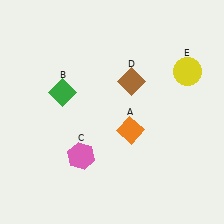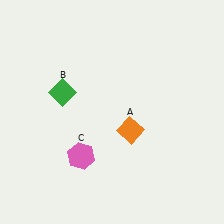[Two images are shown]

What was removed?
The brown diamond (D), the yellow circle (E) were removed in Image 2.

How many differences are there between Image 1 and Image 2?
There are 2 differences between the two images.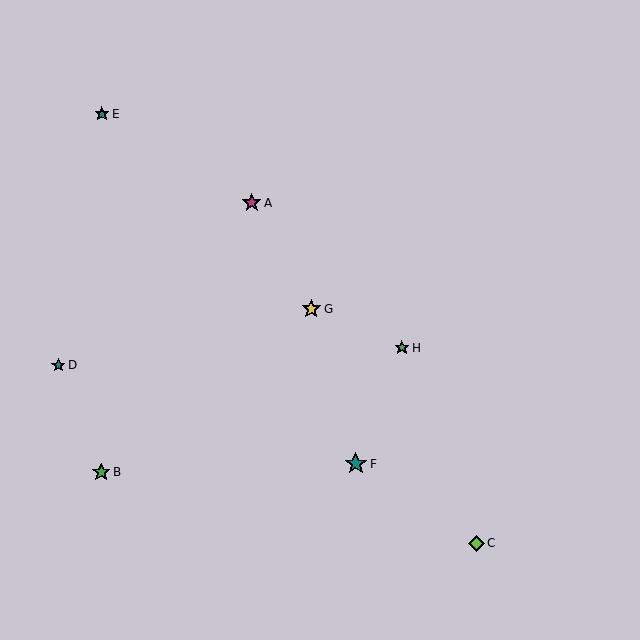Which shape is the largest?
The teal star (labeled F) is the largest.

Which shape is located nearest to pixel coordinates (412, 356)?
The green star (labeled H) at (402, 348) is nearest to that location.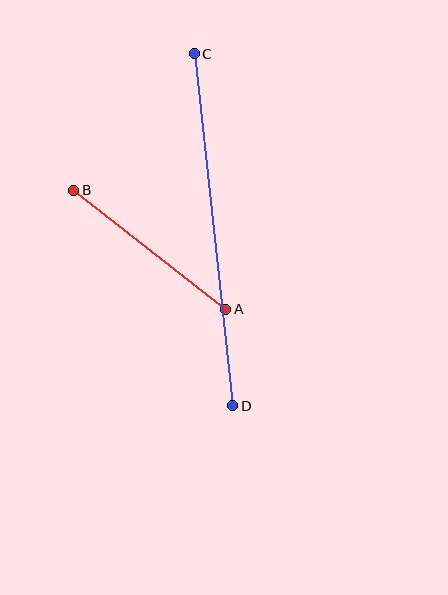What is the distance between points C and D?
The distance is approximately 354 pixels.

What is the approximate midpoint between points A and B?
The midpoint is at approximately (150, 250) pixels.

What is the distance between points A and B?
The distance is approximately 193 pixels.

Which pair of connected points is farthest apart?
Points C and D are farthest apart.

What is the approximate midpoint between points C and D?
The midpoint is at approximately (214, 230) pixels.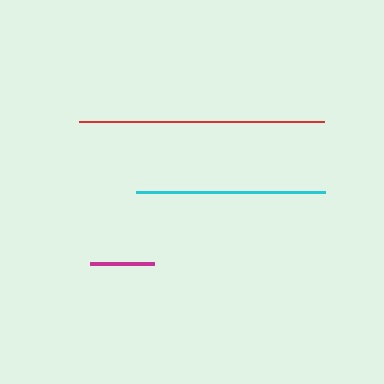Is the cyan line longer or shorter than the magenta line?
The cyan line is longer than the magenta line.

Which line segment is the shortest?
The magenta line is the shortest at approximately 64 pixels.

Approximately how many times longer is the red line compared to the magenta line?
The red line is approximately 3.8 times the length of the magenta line.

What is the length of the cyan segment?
The cyan segment is approximately 189 pixels long.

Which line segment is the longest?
The red line is the longest at approximately 245 pixels.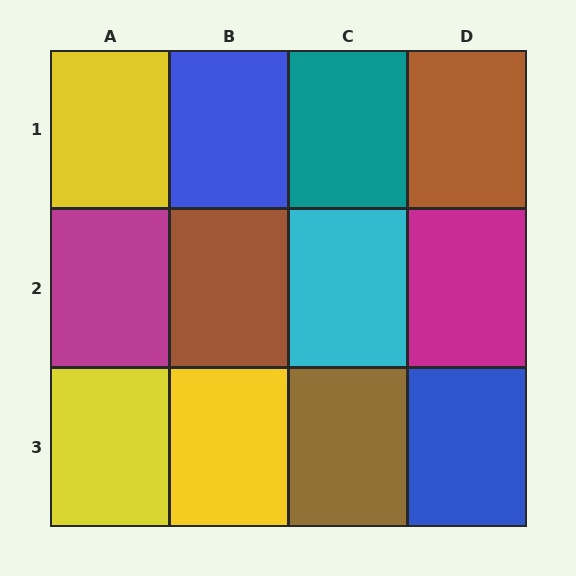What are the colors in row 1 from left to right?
Yellow, blue, teal, brown.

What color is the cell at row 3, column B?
Yellow.